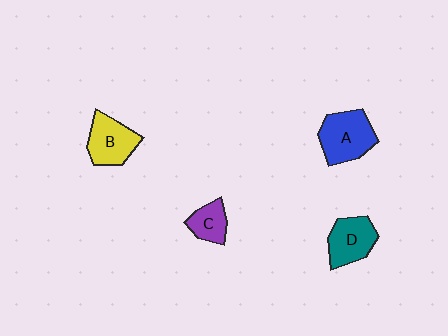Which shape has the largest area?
Shape A (blue).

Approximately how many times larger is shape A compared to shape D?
Approximately 1.2 times.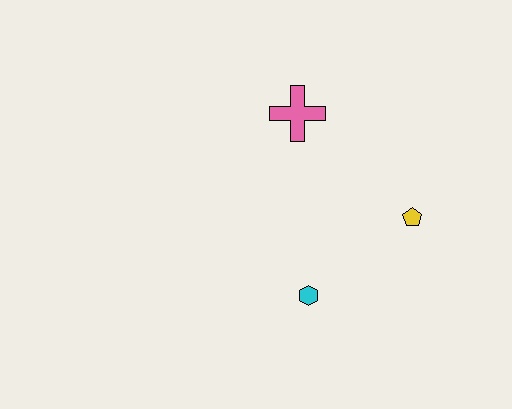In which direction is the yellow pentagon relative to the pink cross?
The yellow pentagon is to the right of the pink cross.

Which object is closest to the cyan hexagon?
The yellow pentagon is closest to the cyan hexagon.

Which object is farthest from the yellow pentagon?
The pink cross is farthest from the yellow pentagon.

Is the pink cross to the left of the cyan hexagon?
Yes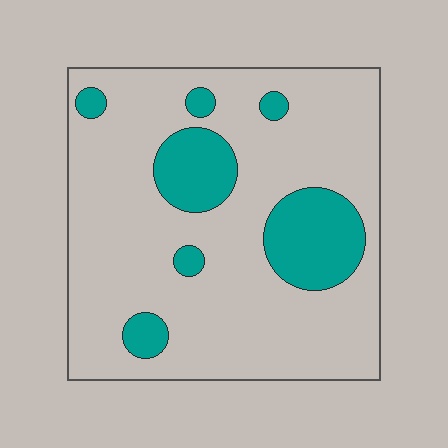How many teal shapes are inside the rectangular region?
7.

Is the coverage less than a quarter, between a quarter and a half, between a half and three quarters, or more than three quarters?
Less than a quarter.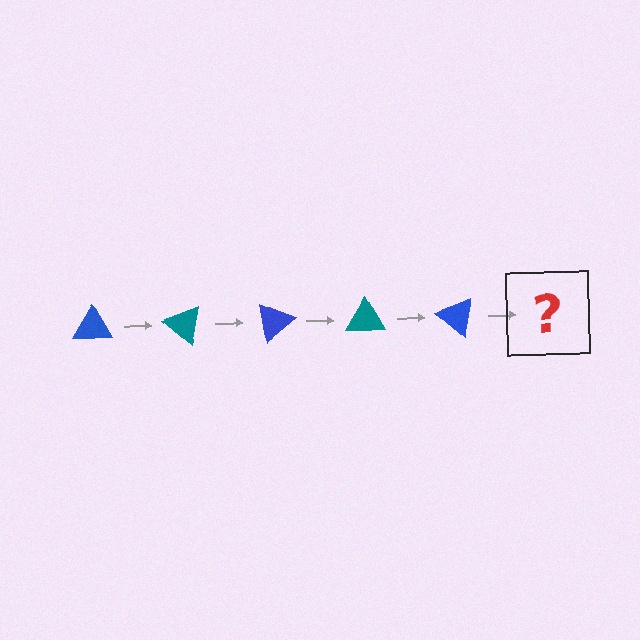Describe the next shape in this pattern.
It should be a teal triangle, rotated 200 degrees from the start.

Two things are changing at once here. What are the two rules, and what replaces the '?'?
The two rules are that it rotates 40 degrees each step and the color cycles through blue and teal. The '?' should be a teal triangle, rotated 200 degrees from the start.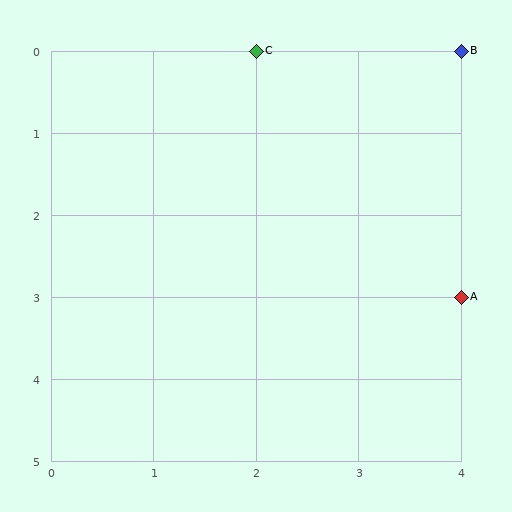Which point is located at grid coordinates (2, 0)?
Point C is at (2, 0).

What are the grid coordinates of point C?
Point C is at grid coordinates (2, 0).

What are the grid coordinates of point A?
Point A is at grid coordinates (4, 3).